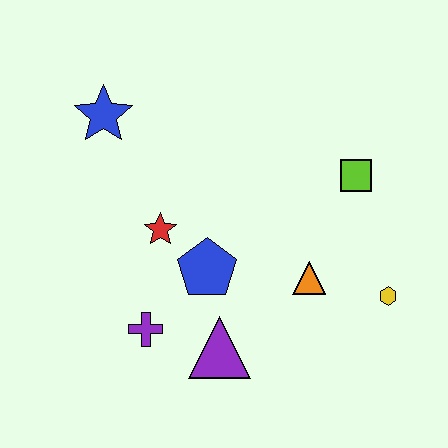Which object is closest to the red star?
The blue pentagon is closest to the red star.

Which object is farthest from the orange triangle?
The blue star is farthest from the orange triangle.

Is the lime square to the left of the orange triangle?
No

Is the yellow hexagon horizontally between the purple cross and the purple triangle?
No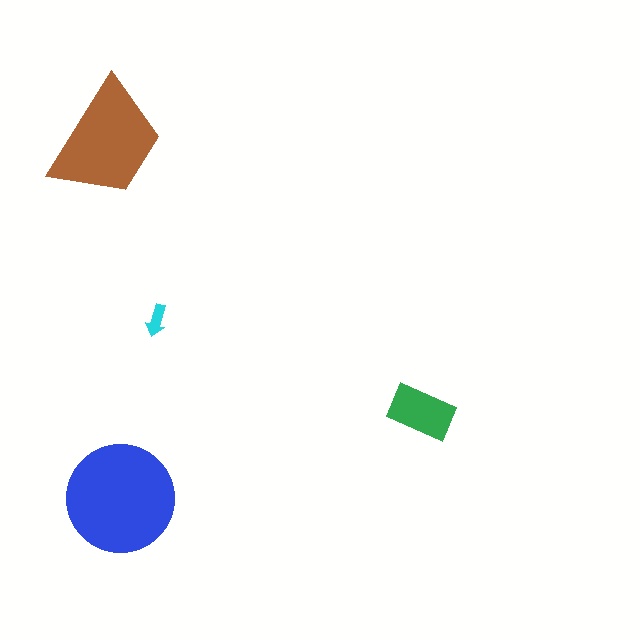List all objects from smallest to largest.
The cyan arrow, the green rectangle, the brown trapezoid, the blue circle.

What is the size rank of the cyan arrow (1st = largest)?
4th.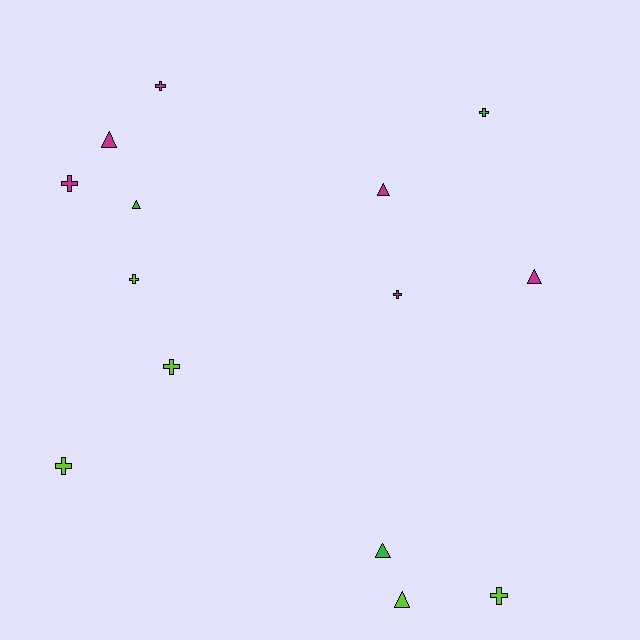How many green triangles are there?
There are 2 green triangles.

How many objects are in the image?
There are 14 objects.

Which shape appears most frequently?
Cross, with 8 objects.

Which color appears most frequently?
Magenta, with 6 objects.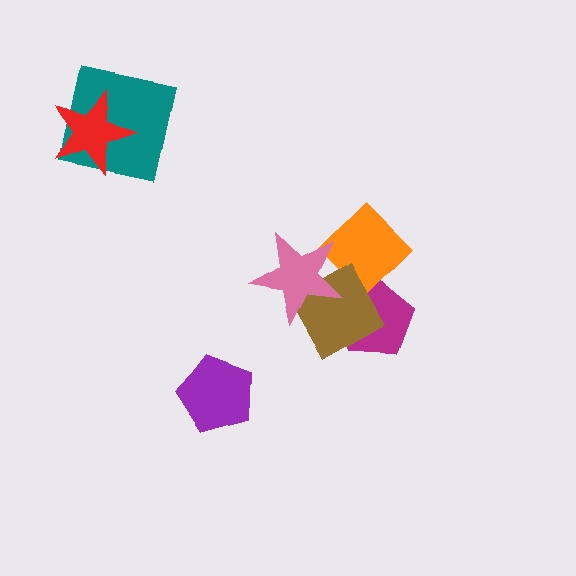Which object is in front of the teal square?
The red star is in front of the teal square.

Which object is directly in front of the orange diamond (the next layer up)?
The brown square is directly in front of the orange diamond.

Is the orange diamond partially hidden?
Yes, it is partially covered by another shape.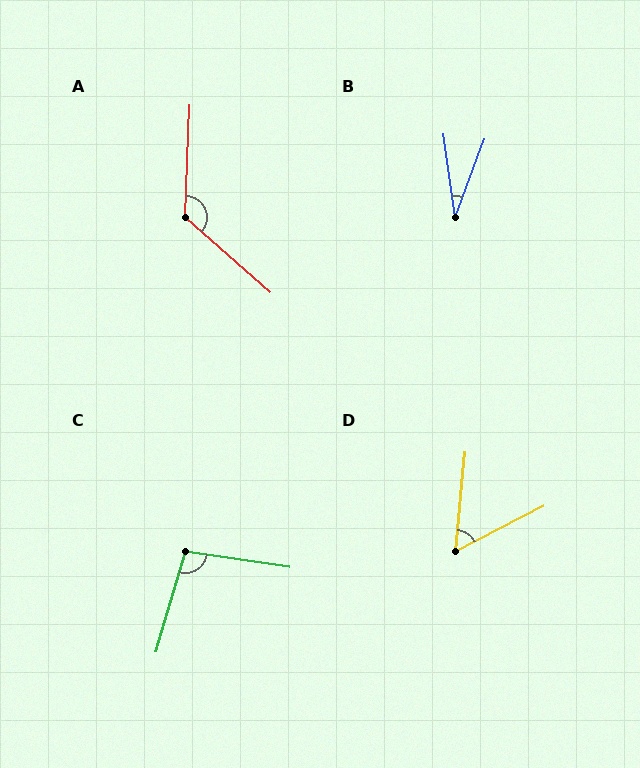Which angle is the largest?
A, at approximately 129 degrees.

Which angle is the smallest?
B, at approximately 29 degrees.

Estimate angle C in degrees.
Approximately 98 degrees.